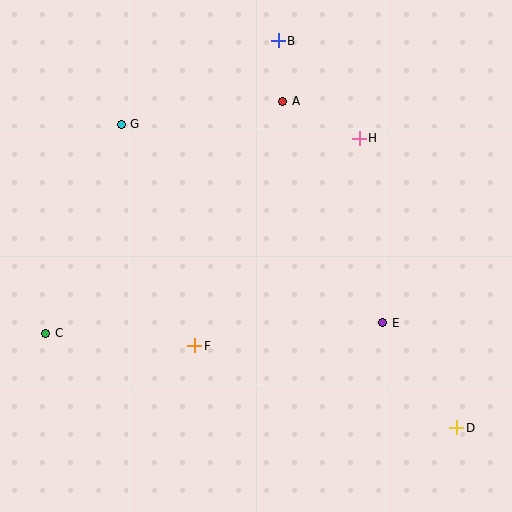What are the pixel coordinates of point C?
Point C is at (46, 333).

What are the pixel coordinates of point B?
Point B is at (278, 41).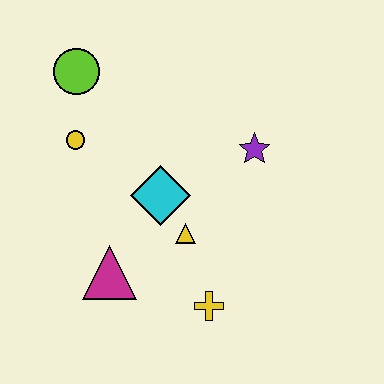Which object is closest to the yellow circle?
The lime circle is closest to the yellow circle.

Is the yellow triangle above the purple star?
No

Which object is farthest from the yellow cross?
The lime circle is farthest from the yellow cross.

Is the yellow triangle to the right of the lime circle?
Yes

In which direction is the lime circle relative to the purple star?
The lime circle is to the left of the purple star.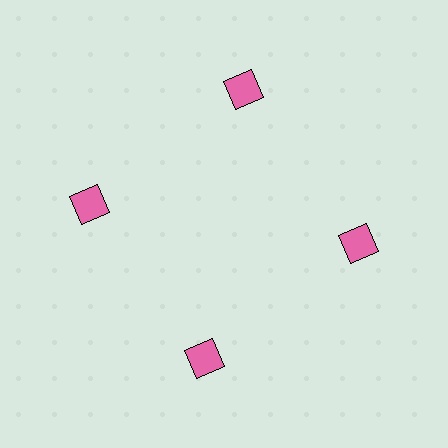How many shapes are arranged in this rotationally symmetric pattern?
There are 4 shapes, arranged in 4 groups of 1.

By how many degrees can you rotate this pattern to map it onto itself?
The pattern maps onto itself every 90 degrees of rotation.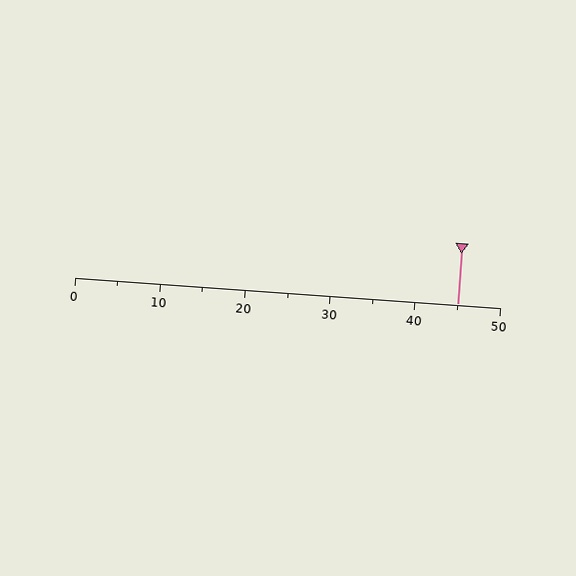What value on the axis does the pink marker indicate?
The marker indicates approximately 45.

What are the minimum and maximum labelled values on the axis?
The axis runs from 0 to 50.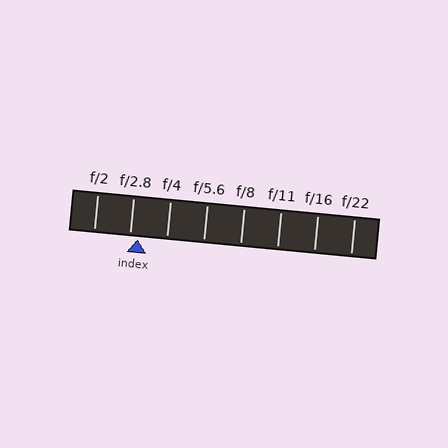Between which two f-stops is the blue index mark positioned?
The index mark is between f/2.8 and f/4.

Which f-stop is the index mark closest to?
The index mark is closest to f/2.8.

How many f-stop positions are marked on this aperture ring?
There are 8 f-stop positions marked.